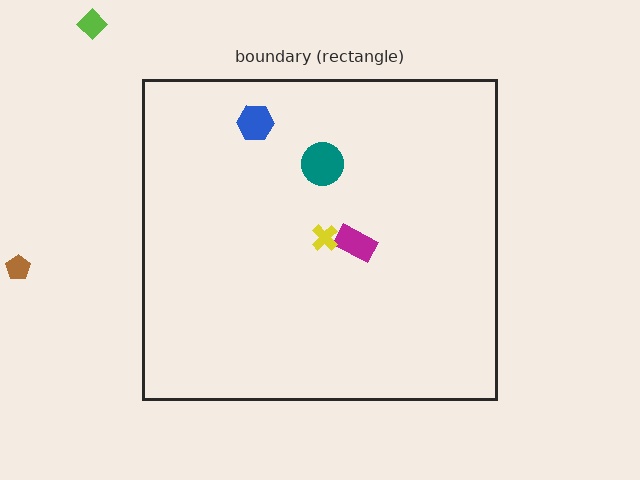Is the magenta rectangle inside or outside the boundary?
Inside.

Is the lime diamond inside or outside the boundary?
Outside.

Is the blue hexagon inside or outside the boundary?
Inside.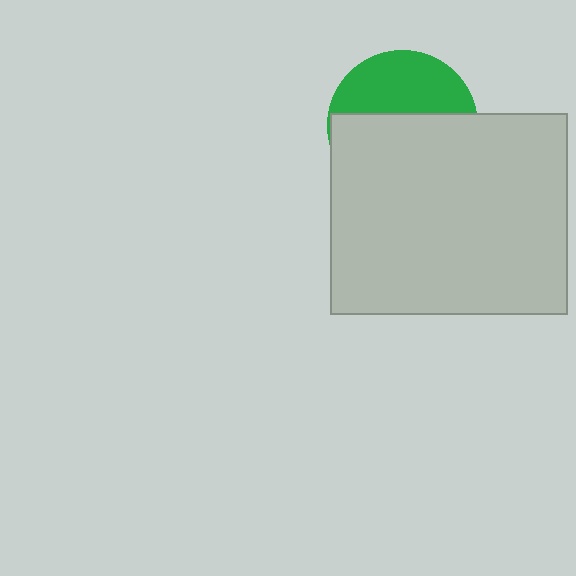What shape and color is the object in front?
The object in front is a light gray rectangle.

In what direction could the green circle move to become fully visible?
The green circle could move up. That would shift it out from behind the light gray rectangle entirely.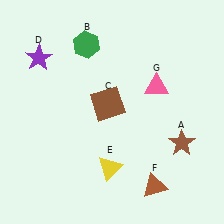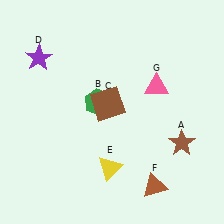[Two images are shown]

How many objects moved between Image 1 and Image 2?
1 object moved between the two images.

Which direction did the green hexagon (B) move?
The green hexagon (B) moved down.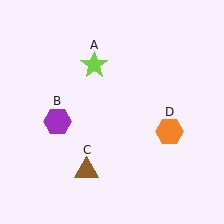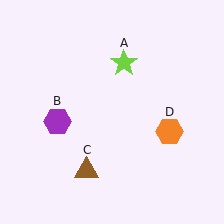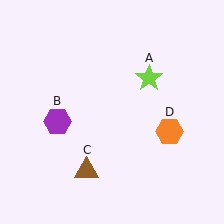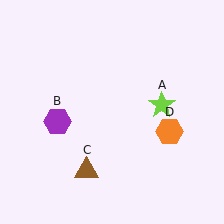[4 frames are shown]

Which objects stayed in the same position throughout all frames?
Purple hexagon (object B) and brown triangle (object C) and orange hexagon (object D) remained stationary.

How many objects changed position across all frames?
1 object changed position: lime star (object A).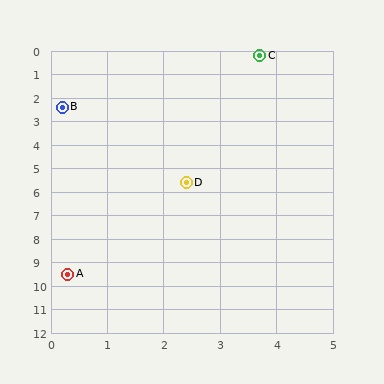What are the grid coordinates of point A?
Point A is at approximately (0.3, 9.5).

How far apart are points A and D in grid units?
Points A and D are about 4.4 grid units apart.